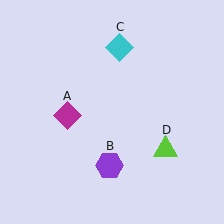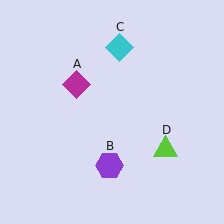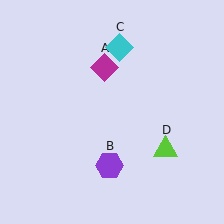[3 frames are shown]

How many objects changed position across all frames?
1 object changed position: magenta diamond (object A).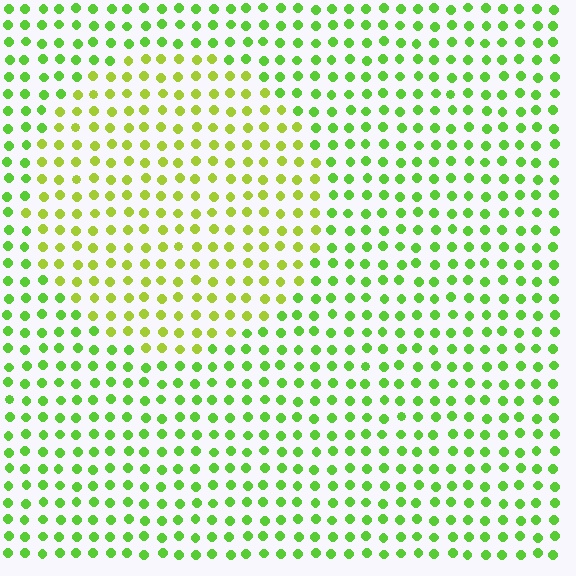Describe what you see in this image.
The image is filled with small lime elements in a uniform arrangement. A circle-shaped region is visible where the elements are tinted to a slightly different hue, forming a subtle color boundary.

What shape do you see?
I see a circle.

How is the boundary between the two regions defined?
The boundary is defined purely by a slight shift in hue (about 29 degrees). Spacing, size, and orientation are identical on both sides.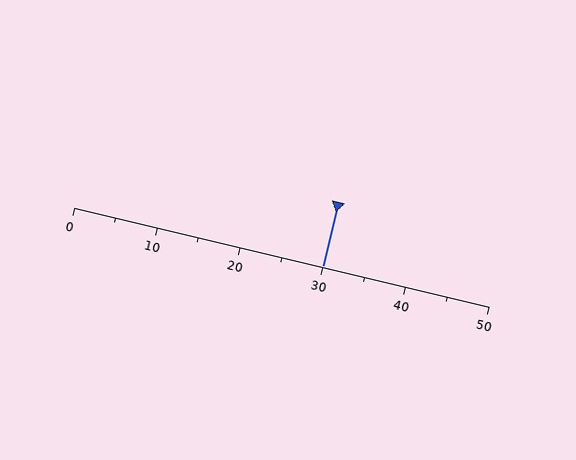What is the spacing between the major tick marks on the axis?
The major ticks are spaced 10 apart.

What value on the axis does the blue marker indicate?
The marker indicates approximately 30.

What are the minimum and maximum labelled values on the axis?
The axis runs from 0 to 50.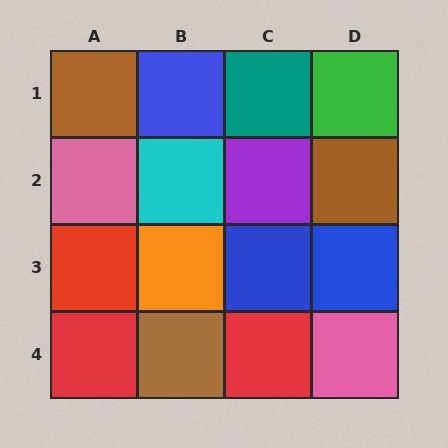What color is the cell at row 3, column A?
Red.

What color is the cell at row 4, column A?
Red.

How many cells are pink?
2 cells are pink.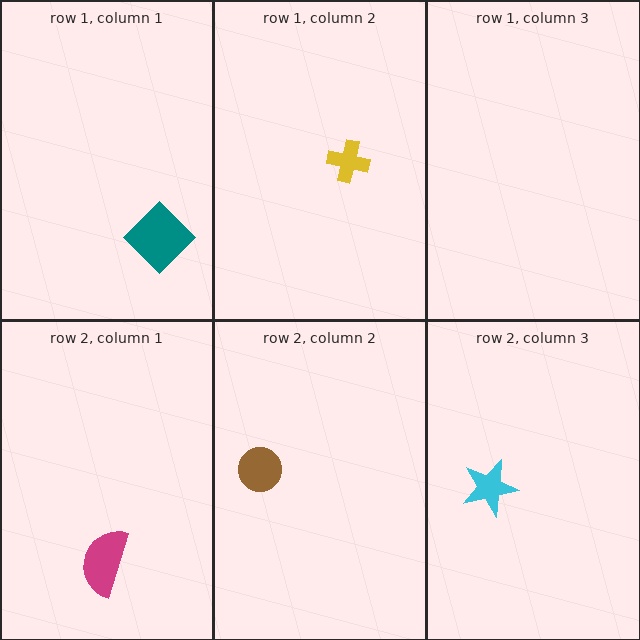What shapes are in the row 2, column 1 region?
The magenta semicircle.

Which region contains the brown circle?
The row 2, column 2 region.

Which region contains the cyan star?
The row 2, column 3 region.